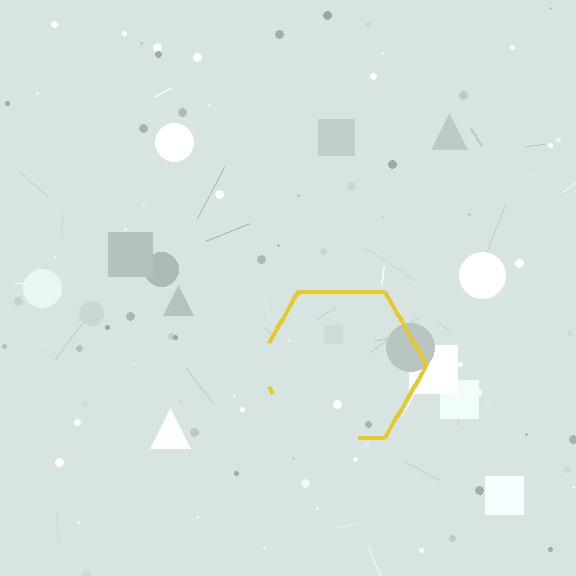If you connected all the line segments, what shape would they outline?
They would outline a hexagon.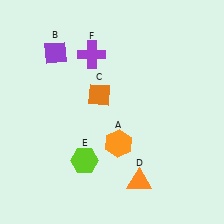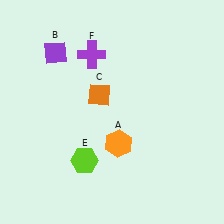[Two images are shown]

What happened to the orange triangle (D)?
The orange triangle (D) was removed in Image 2. It was in the bottom-right area of Image 1.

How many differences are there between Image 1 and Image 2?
There is 1 difference between the two images.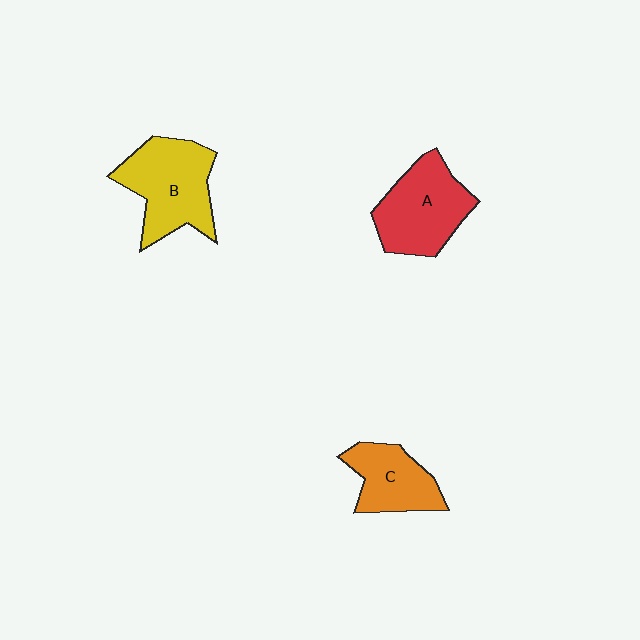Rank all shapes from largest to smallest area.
From largest to smallest: B (yellow), A (red), C (orange).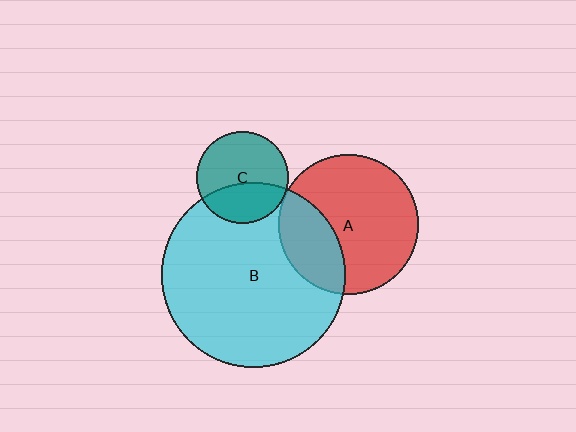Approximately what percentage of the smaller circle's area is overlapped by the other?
Approximately 30%.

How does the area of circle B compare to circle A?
Approximately 1.7 times.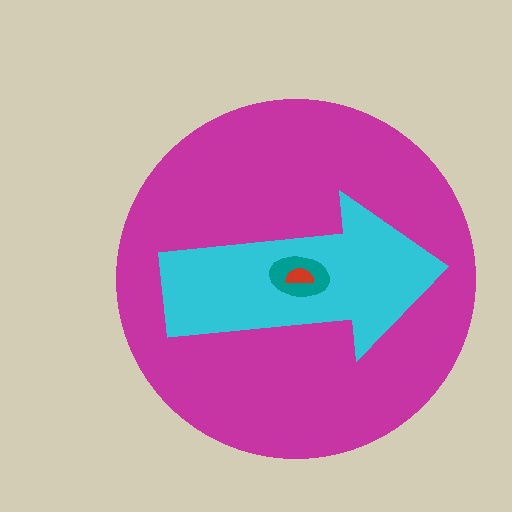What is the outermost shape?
The magenta circle.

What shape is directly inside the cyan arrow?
The teal ellipse.